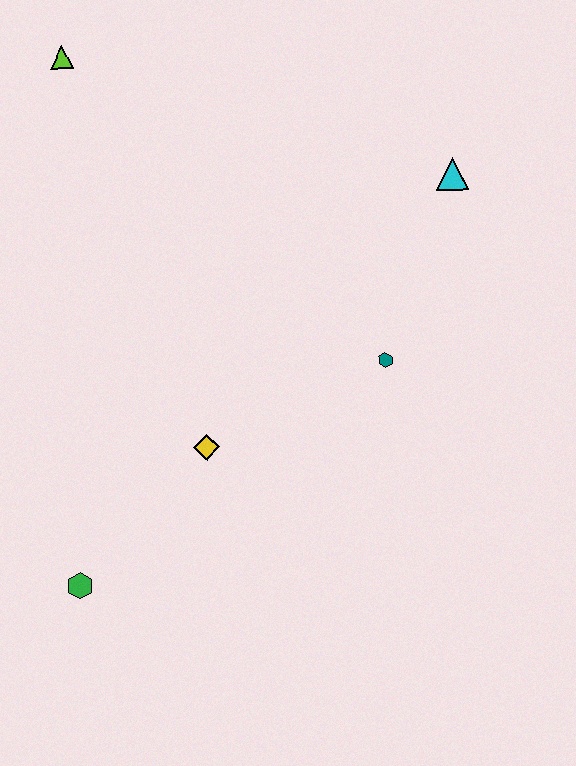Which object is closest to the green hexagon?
The yellow diamond is closest to the green hexagon.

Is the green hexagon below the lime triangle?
Yes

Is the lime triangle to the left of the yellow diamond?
Yes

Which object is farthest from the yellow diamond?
The lime triangle is farthest from the yellow diamond.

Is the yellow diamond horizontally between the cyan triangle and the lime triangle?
Yes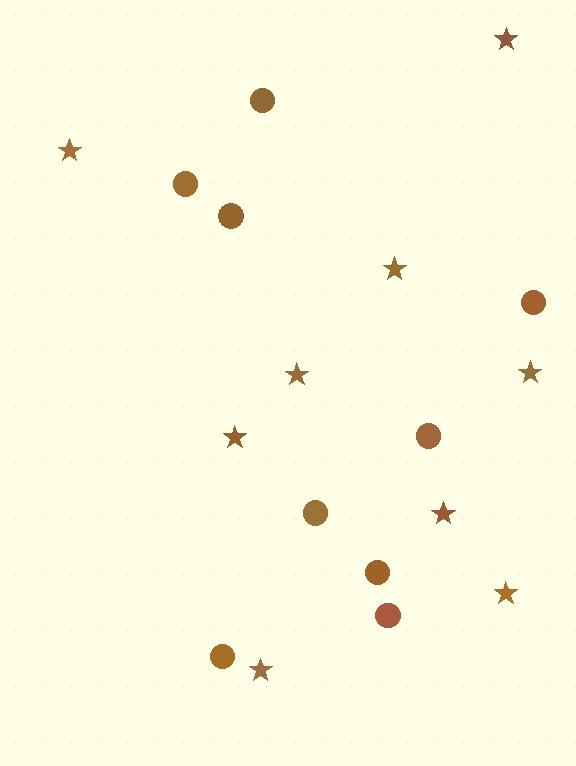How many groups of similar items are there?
There are 2 groups: one group of circles (9) and one group of stars (9).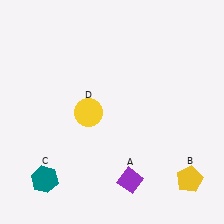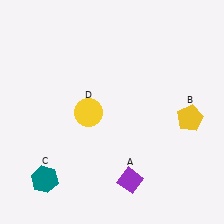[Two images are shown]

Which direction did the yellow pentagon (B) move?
The yellow pentagon (B) moved up.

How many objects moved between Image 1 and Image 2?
1 object moved between the two images.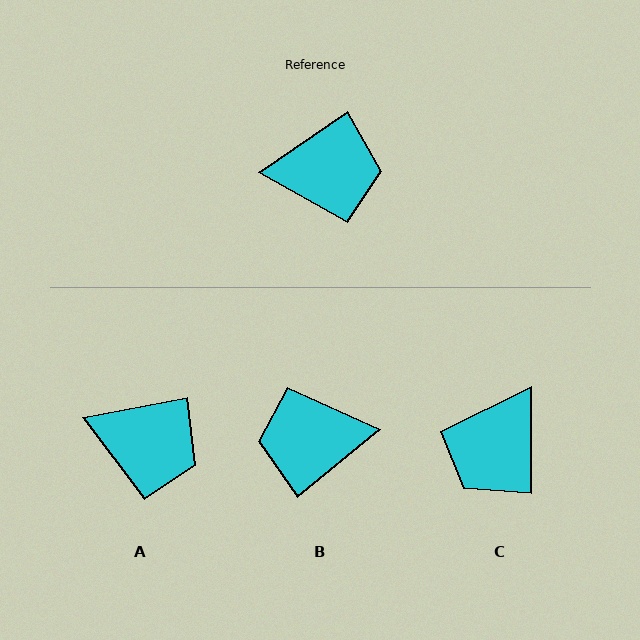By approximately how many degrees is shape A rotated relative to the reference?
Approximately 23 degrees clockwise.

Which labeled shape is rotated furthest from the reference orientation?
B, about 175 degrees away.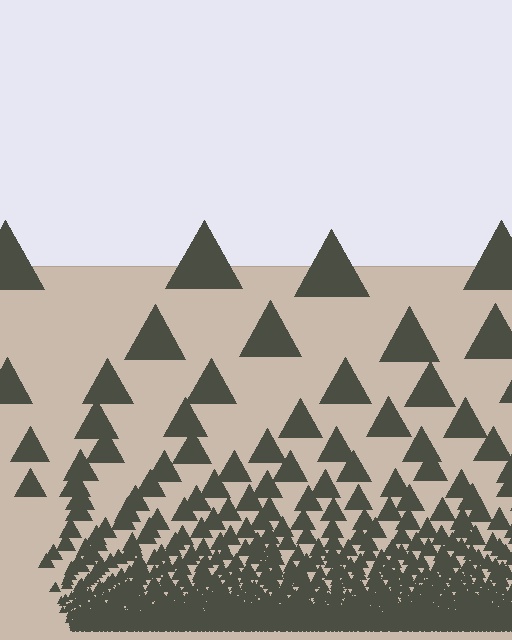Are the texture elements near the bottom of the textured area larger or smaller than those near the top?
Smaller. The gradient is inverted — elements near the bottom are smaller and denser.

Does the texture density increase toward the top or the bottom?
Density increases toward the bottom.